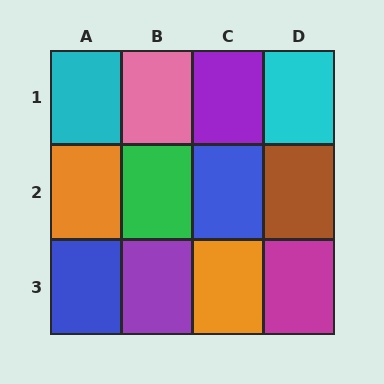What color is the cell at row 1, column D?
Cyan.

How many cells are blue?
2 cells are blue.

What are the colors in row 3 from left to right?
Blue, purple, orange, magenta.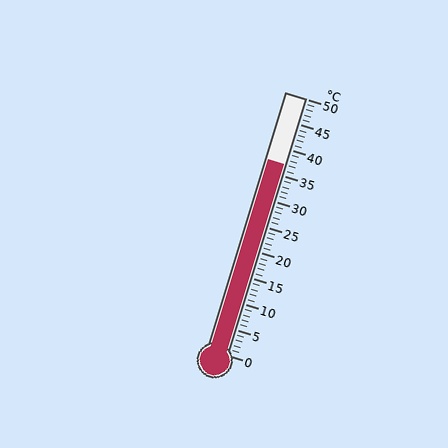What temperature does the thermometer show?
The thermometer shows approximately 37°C.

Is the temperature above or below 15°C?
The temperature is above 15°C.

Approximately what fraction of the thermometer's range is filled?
The thermometer is filled to approximately 75% of its range.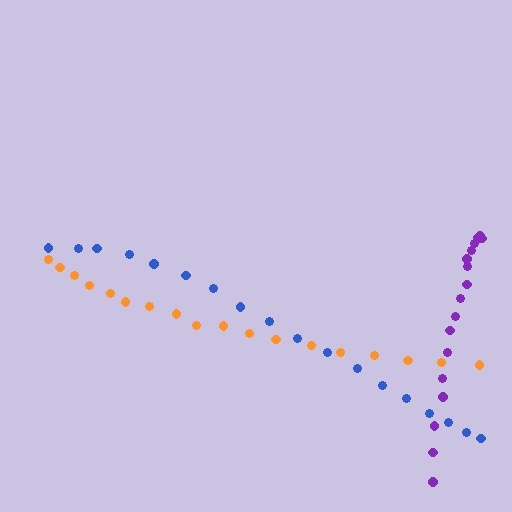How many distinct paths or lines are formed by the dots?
There are 3 distinct paths.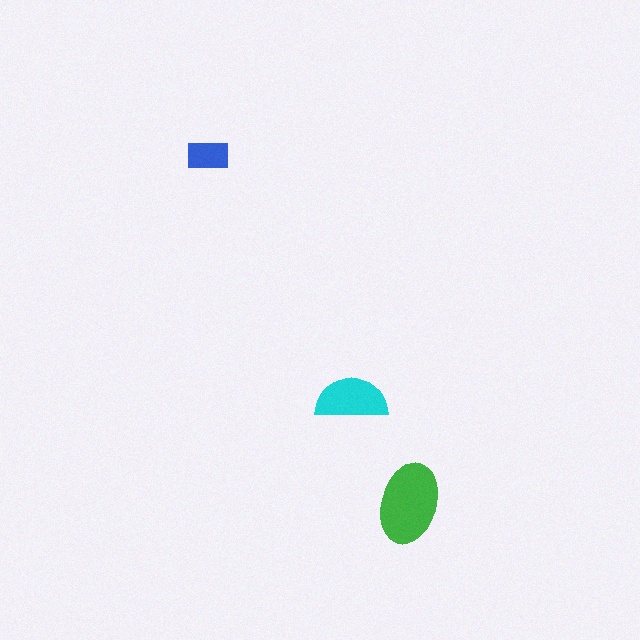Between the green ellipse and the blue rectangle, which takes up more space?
The green ellipse.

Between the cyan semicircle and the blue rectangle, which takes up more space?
The cyan semicircle.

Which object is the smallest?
The blue rectangle.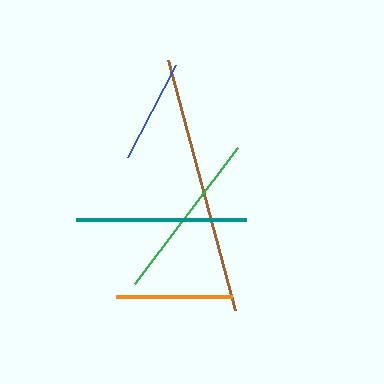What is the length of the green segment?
The green segment is approximately 170 pixels long.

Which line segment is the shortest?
The blue line is the shortest at approximately 104 pixels.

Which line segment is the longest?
The brown line is the longest at approximately 260 pixels.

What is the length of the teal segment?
The teal segment is approximately 170 pixels long.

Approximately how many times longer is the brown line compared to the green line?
The brown line is approximately 1.5 times the length of the green line.